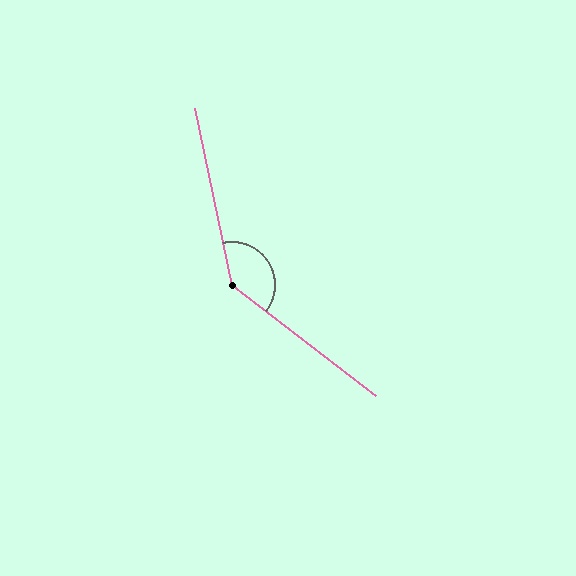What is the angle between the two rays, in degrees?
Approximately 139 degrees.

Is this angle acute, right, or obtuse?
It is obtuse.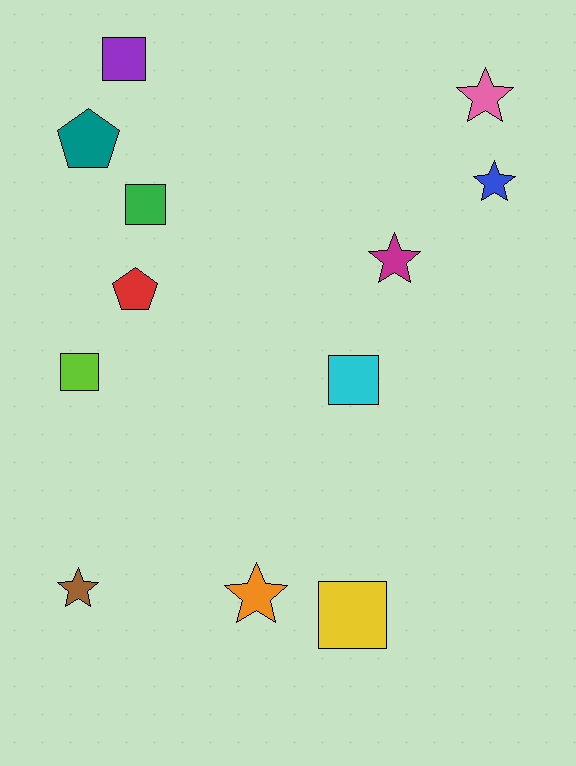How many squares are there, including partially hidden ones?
There are 5 squares.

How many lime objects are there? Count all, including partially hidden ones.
There is 1 lime object.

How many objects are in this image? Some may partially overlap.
There are 12 objects.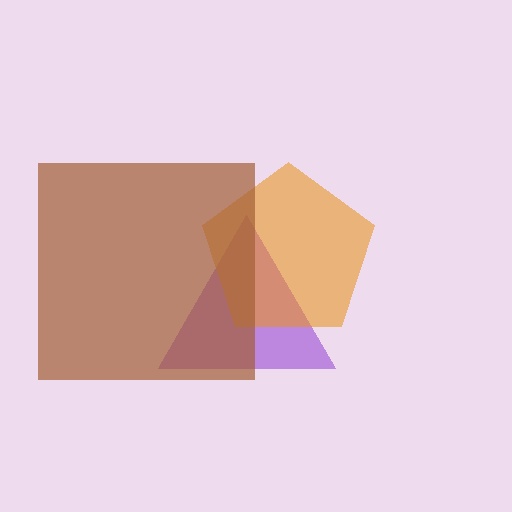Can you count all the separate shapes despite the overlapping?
Yes, there are 3 separate shapes.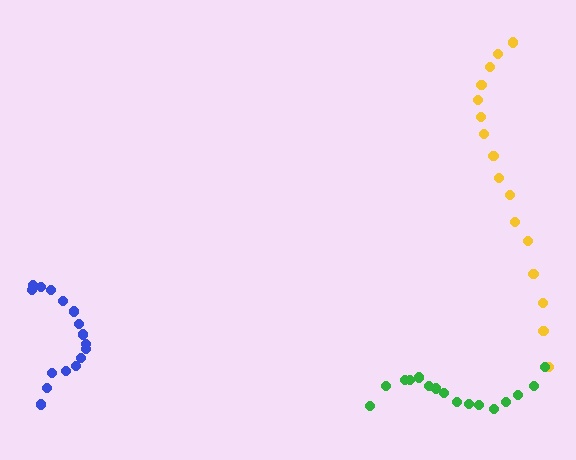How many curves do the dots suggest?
There are 3 distinct paths.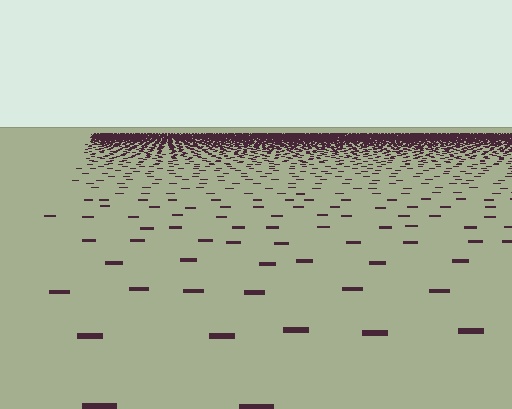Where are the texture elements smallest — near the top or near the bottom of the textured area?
Near the top.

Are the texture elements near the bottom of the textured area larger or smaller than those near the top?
Larger. Near the bottom, elements are closer to the viewer and appear at a bigger on-screen size.